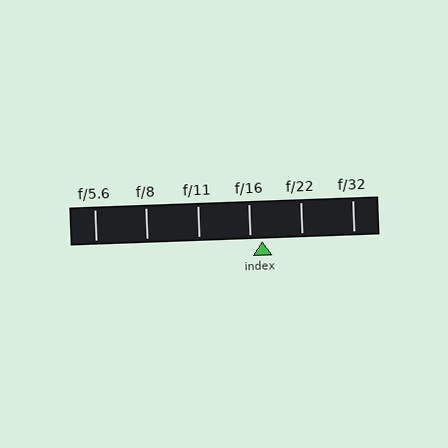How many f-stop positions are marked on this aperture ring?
There are 6 f-stop positions marked.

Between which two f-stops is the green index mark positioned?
The index mark is between f/16 and f/22.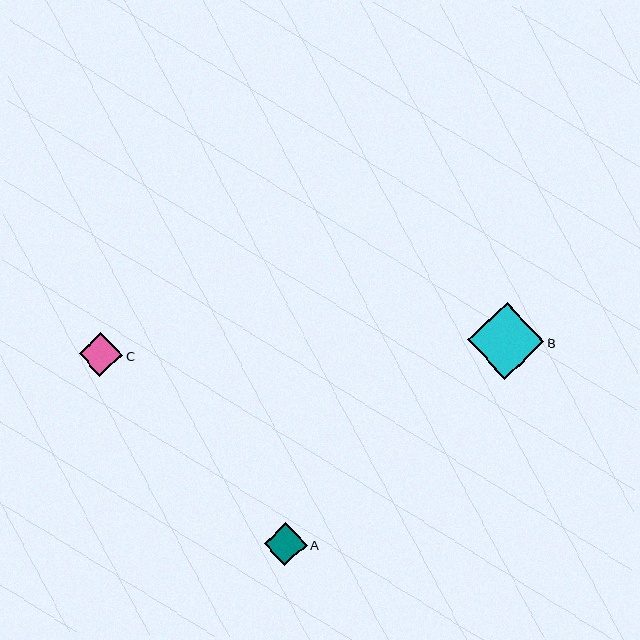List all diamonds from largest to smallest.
From largest to smallest: B, C, A.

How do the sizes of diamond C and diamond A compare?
Diamond C and diamond A are approximately the same size.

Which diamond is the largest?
Diamond B is the largest with a size of approximately 77 pixels.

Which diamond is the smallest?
Diamond A is the smallest with a size of approximately 43 pixels.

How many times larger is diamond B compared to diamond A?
Diamond B is approximately 1.8 times the size of diamond A.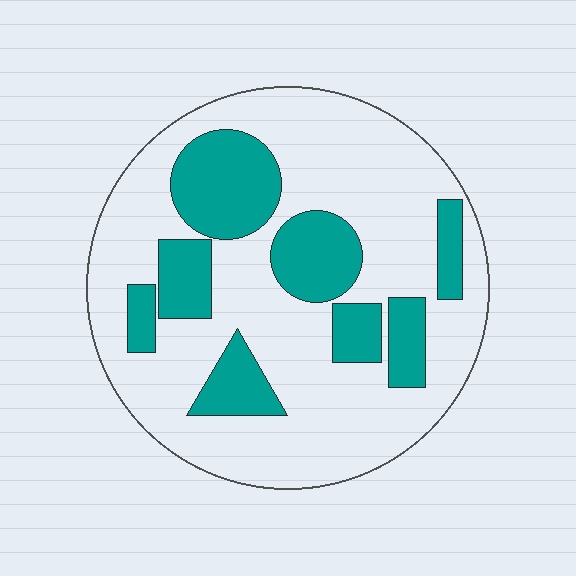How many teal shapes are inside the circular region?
8.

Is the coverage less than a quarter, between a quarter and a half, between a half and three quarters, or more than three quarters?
Between a quarter and a half.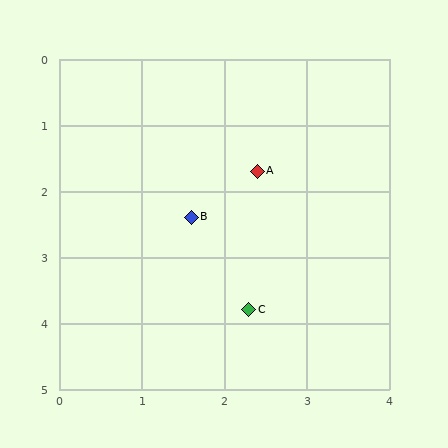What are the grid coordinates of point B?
Point B is at approximately (1.6, 2.4).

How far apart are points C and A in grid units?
Points C and A are about 2.1 grid units apart.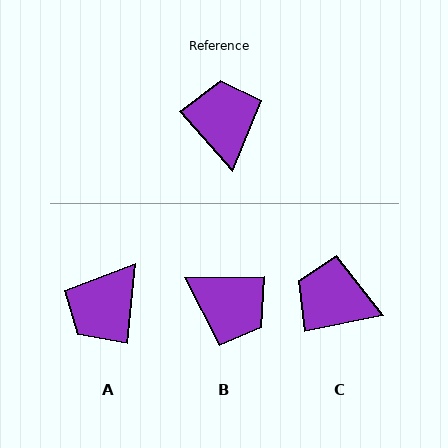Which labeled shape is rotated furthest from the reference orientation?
A, about 133 degrees away.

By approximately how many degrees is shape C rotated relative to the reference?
Approximately 60 degrees counter-clockwise.